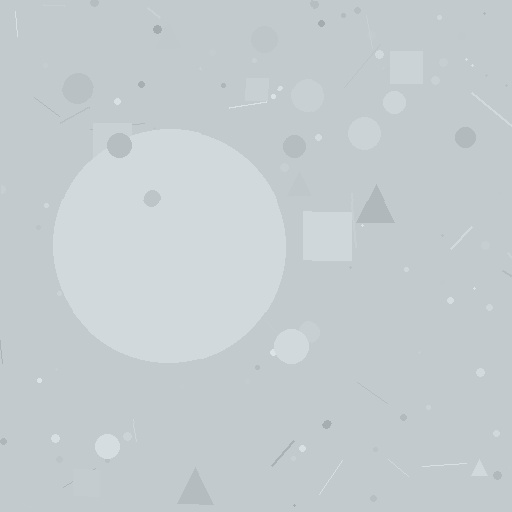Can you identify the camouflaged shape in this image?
The camouflaged shape is a circle.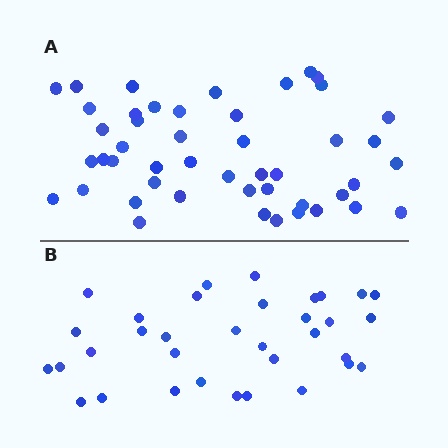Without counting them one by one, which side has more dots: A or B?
Region A (the top region) has more dots.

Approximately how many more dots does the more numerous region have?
Region A has approximately 15 more dots than region B.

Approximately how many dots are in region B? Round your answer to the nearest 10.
About 30 dots. (The exact count is 34, which rounds to 30.)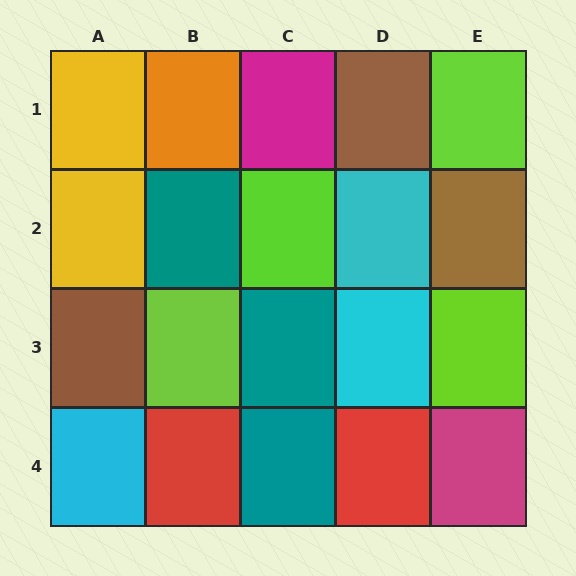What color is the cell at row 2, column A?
Yellow.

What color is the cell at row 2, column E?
Brown.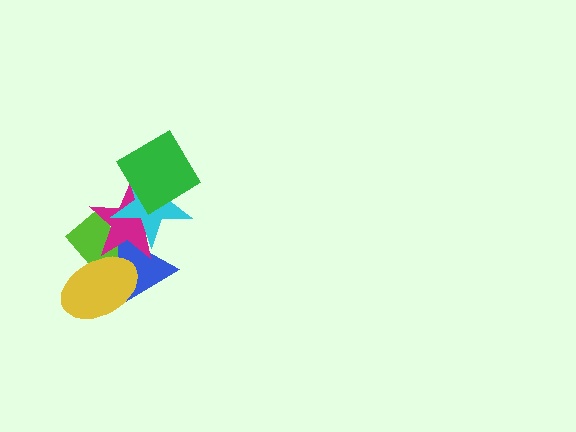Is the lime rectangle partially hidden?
Yes, it is partially covered by another shape.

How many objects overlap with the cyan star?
4 objects overlap with the cyan star.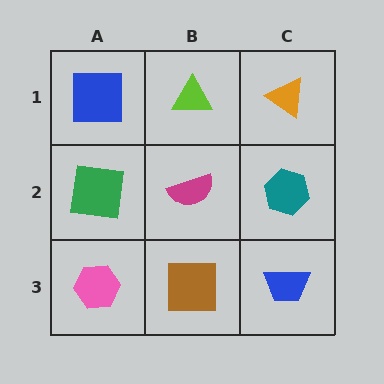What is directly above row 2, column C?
An orange triangle.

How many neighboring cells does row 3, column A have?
2.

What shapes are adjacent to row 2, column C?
An orange triangle (row 1, column C), a blue trapezoid (row 3, column C), a magenta semicircle (row 2, column B).